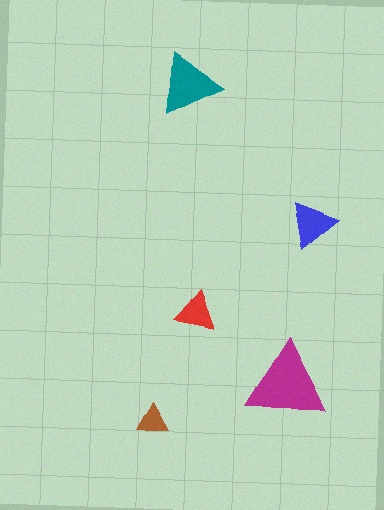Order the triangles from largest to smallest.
the magenta one, the teal one, the blue one, the red one, the brown one.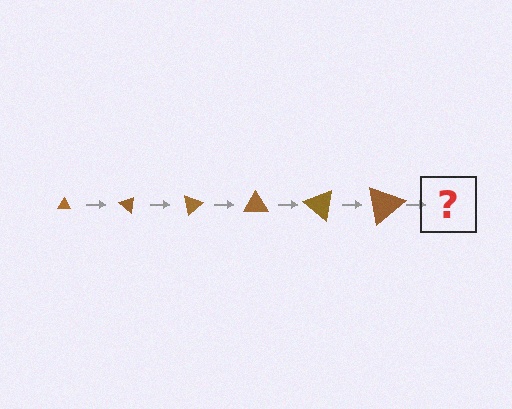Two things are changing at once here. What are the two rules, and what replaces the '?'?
The two rules are that the triangle grows larger each step and it rotates 40 degrees each step. The '?' should be a triangle, larger than the previous one and rotated 240 degrees from the start.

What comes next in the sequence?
The next element should be a triangle, larger than the previous one and rotated 240 degrees from the start.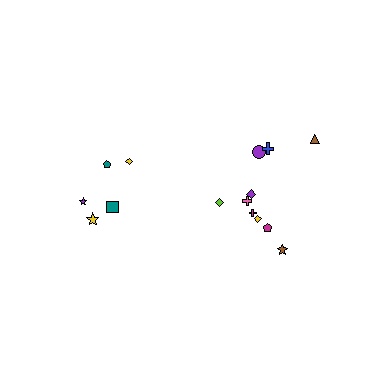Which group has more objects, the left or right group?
The right group.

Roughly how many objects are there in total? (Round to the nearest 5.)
Roughly 15 objects in total.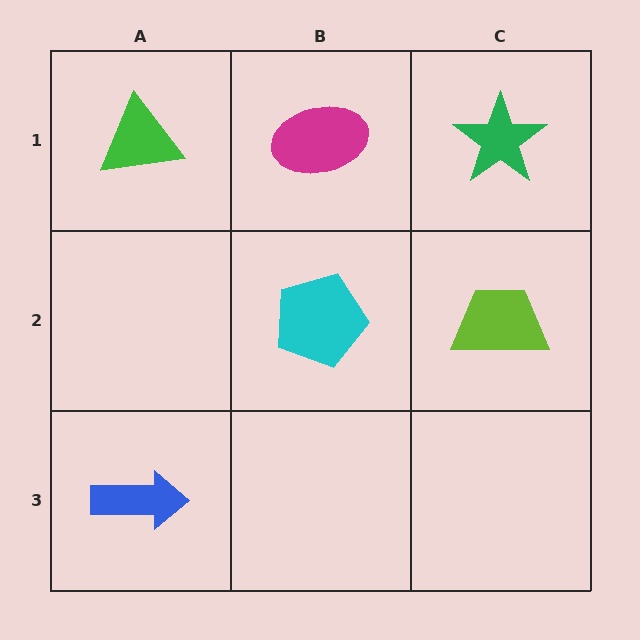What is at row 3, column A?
A blue arrow.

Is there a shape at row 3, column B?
No, that cell is empty.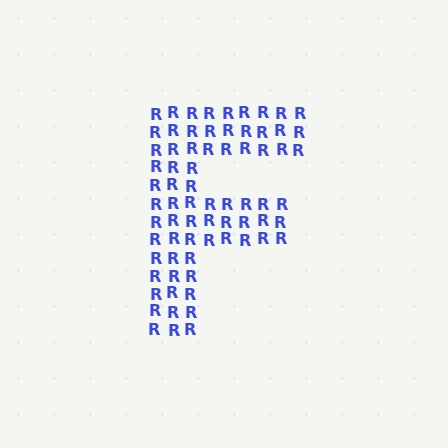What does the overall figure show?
The overall figure shows the letter F.